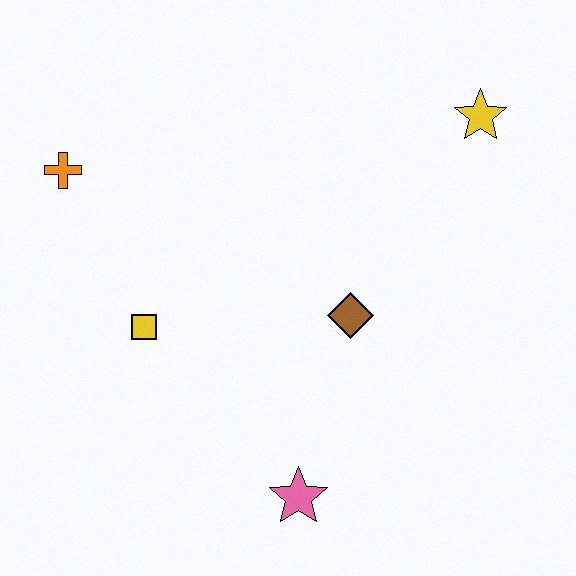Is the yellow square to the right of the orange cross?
Yes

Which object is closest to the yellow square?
The orange cross is closest to the yellow square.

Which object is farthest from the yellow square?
The yellow star is farthest from the yellow square.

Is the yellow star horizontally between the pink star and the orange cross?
No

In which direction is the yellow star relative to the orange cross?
The yellow star is to the right of the orange cross.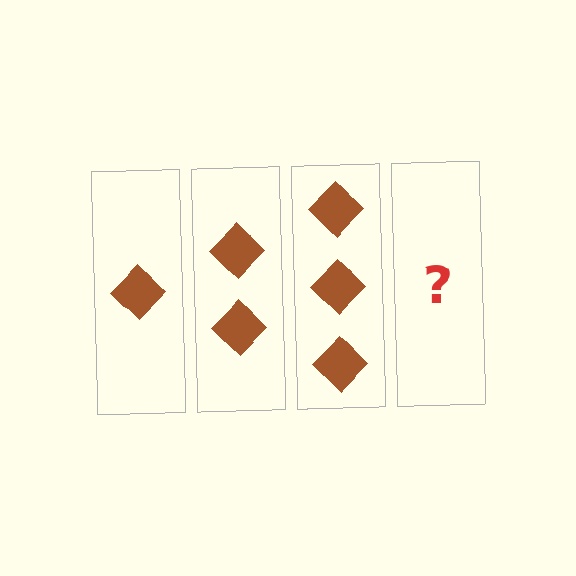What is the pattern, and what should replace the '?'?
The pattern is that each step adds one more diamond. The '?' should be 4 diamonds.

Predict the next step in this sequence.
The next step is 4 diamonds.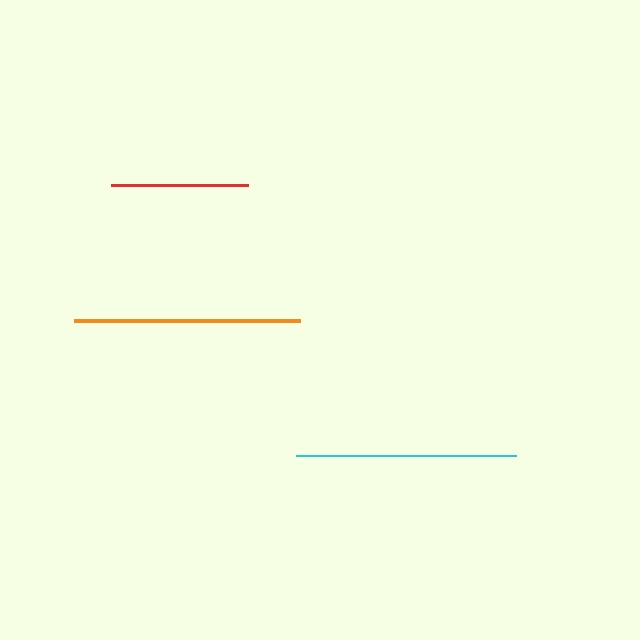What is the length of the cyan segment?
The cyan segment is approximately 219 pixels long.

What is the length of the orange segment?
The orange segment is approximately 227 pixels long.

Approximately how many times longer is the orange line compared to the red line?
The orange line is approximately 1.7 times the length of the red line.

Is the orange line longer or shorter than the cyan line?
The orange line is longer than the cyan line.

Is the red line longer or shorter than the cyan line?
The cyan line is longer than the red line.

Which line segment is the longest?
The orange line is the longest at approximately 227 pixels.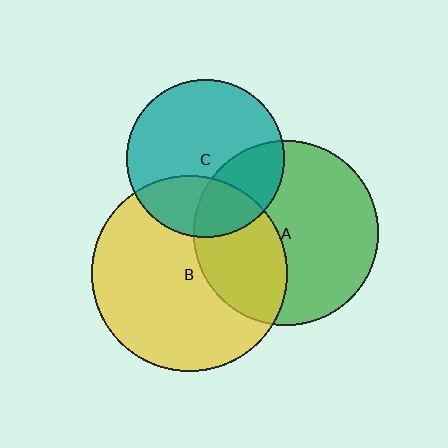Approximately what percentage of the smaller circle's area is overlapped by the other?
Approximately 30%.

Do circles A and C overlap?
Yes.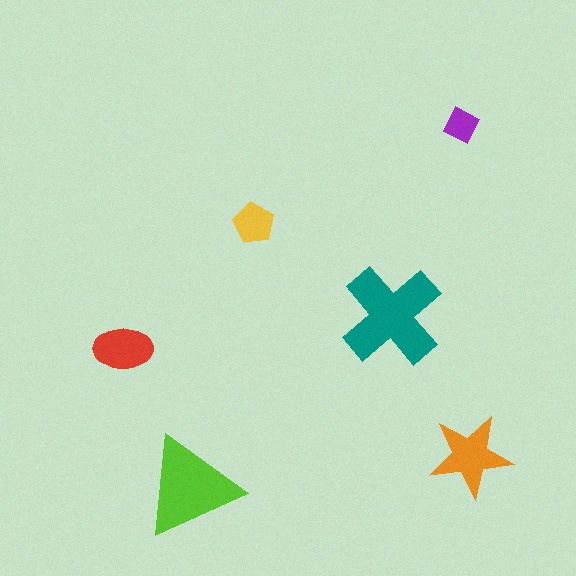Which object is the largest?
The teal cross.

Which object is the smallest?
The purple diamond.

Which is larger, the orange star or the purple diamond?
The orange star.